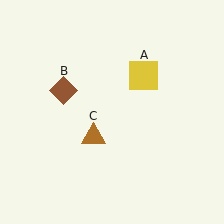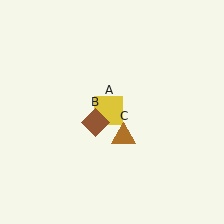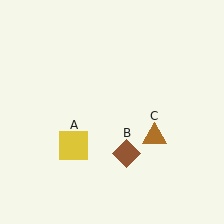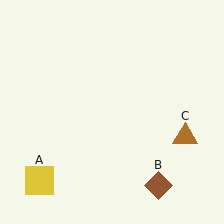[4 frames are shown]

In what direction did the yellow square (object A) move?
The yellow square (object A) moved down and to the left.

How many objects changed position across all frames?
3 objects changed position: yellow square (object A), brown diamond (object B), brown triangle (object C).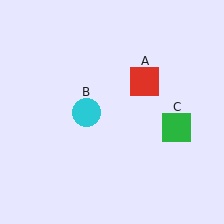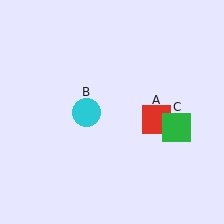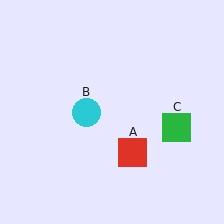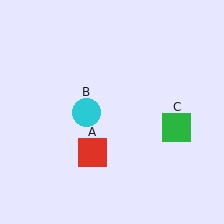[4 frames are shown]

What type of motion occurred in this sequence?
The red square (object A) rotated clockwise around the center of the scene.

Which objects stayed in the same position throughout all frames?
Cyan circle (object B) and green square (object C) remained stationary.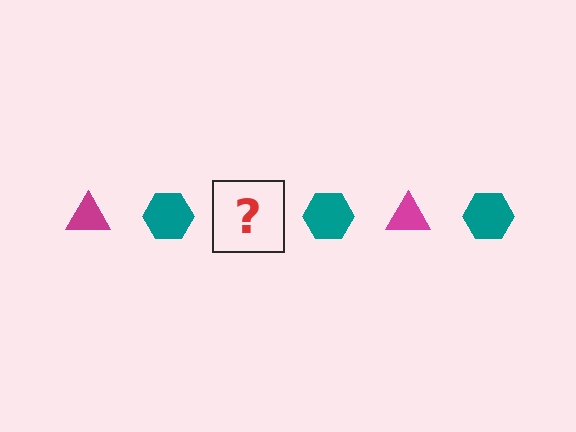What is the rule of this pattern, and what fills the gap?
The rule is that the pattern alternates between magenta triangle and teal hexagon. The gap should be filled with a magenta triangle.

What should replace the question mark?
The question mark should be replaced with a magenta triangle.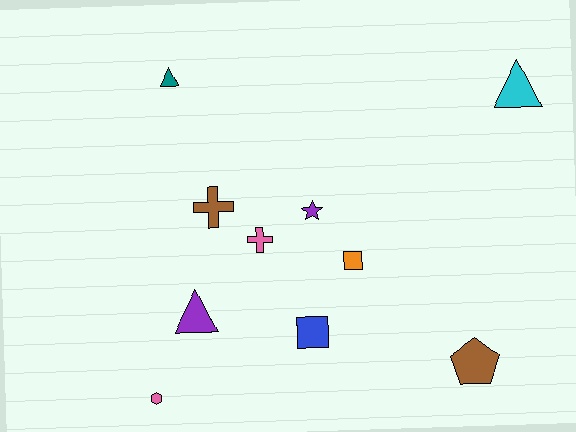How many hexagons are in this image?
There is 1 hexagon.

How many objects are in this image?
There are 10 objects.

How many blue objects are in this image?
There is 1 blue object.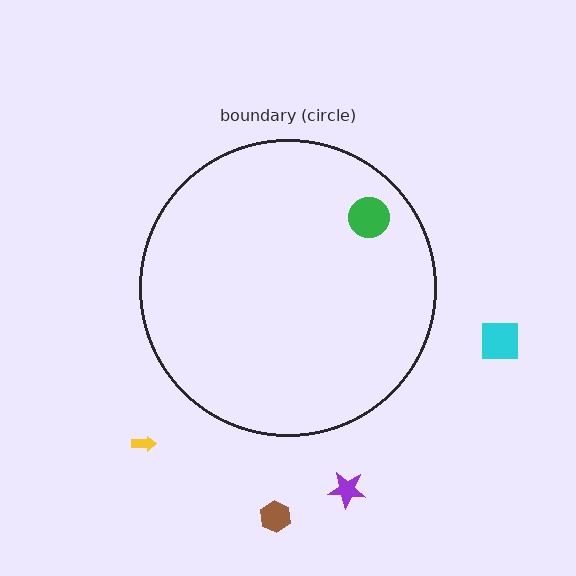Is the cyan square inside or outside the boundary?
Outside.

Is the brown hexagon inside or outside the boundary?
Outside.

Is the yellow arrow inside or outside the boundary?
Outside.